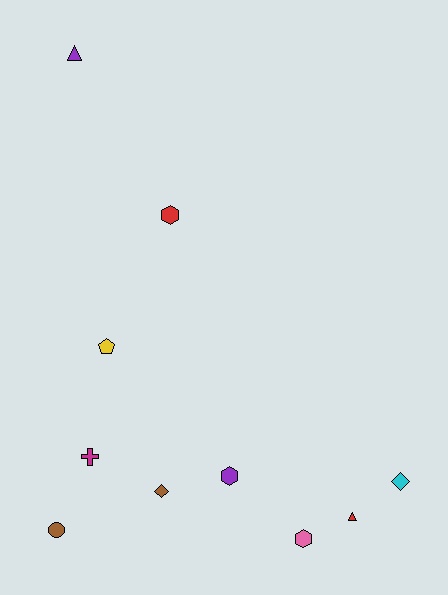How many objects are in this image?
There are 10 objects.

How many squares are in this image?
There are no squares.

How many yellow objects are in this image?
There is 1 yellow object.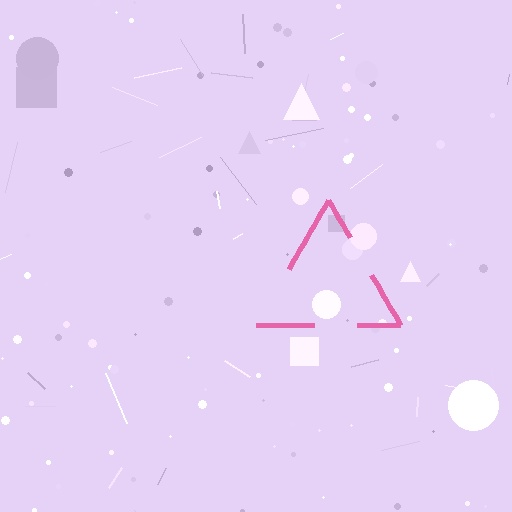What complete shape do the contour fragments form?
The contour fragments form a triangle.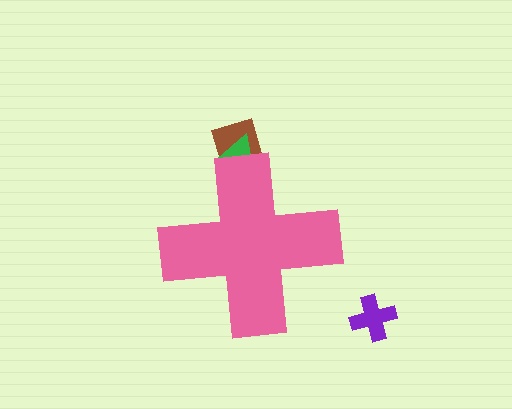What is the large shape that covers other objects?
A pink cross.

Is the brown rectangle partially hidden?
Yes, the brown rectangle is partially hidden behind the pink cross.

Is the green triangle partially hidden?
Yes, the green triangle is partially hidden behind the pink cross.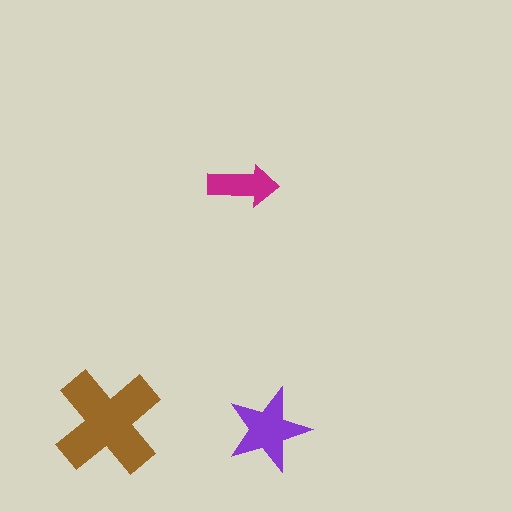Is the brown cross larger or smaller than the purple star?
Larger.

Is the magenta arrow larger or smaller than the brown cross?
Smaller.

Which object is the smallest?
The magenta arrow.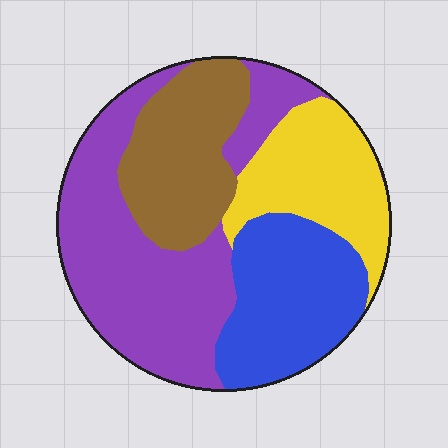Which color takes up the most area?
Purple, at roughly 40%.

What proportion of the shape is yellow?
Yellow covers around 20% of the shape.